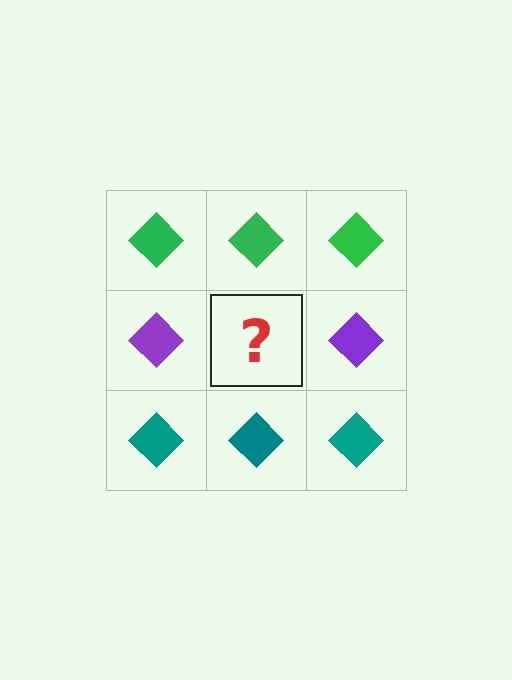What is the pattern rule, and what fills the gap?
The rule is that each row has a consistent color. The gap should be filled with a purple diamond.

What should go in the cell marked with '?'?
The missing cell should contain a purple diamond.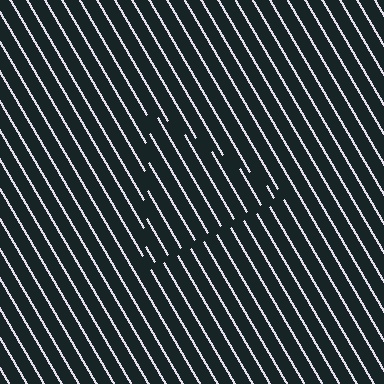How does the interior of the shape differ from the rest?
The interior of the shape contains the same grating, shifted by half a period — the contour is defined by the phase discontinuity where line-ends from the inner and outer gratings abut.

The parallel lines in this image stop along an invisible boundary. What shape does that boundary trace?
An illusory triangle. The interior of the shape contains the same grating, shifted by half a period — the contour is defined by the phase discontinuity where line-ends from the inner and outer gratings abut.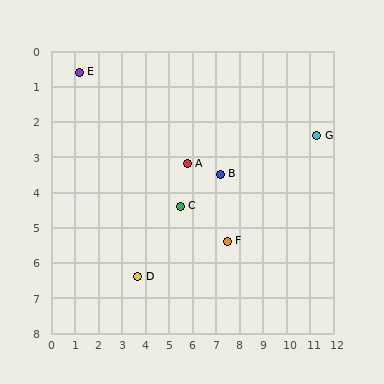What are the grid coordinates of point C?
Point C is at approximately (5.5, 4.4).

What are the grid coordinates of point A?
Point A is at approximately (5.8, 3.2).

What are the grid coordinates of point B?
Point B is at approximately (7.2, 3.5).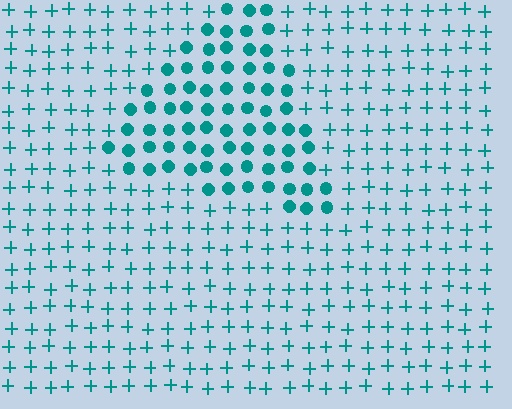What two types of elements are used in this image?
The image uses circles inside the triangle region and plus signs outside it.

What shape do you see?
I see a triangle.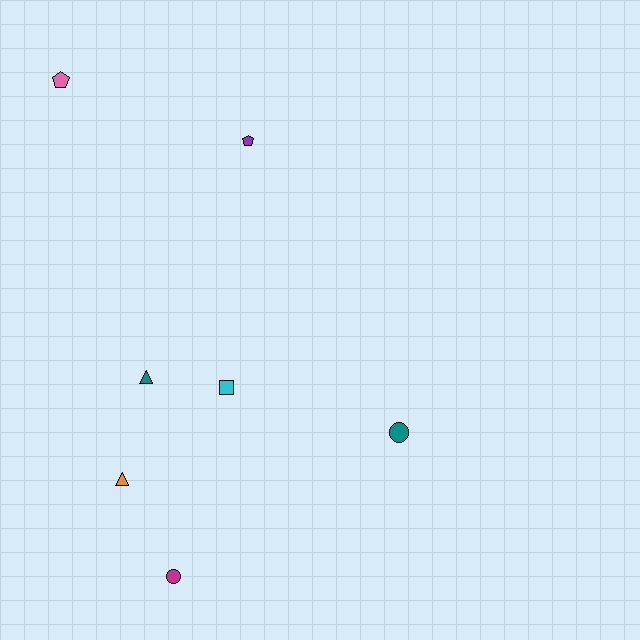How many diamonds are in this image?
There are no diamonds.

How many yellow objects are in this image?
There are no yellow objects.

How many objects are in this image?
There are 7 objects.